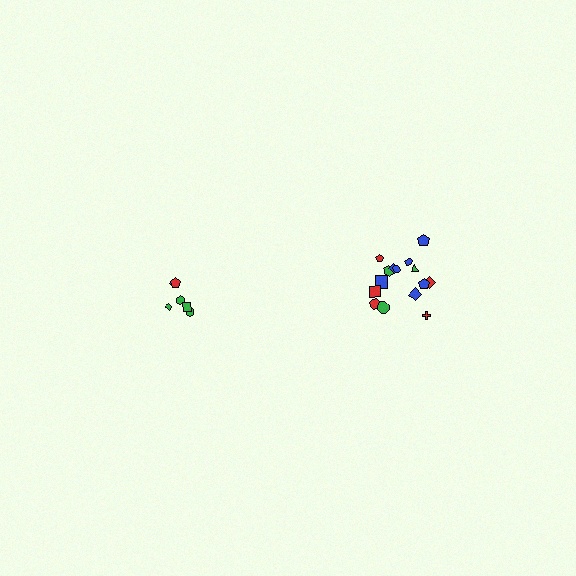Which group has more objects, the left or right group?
The right group.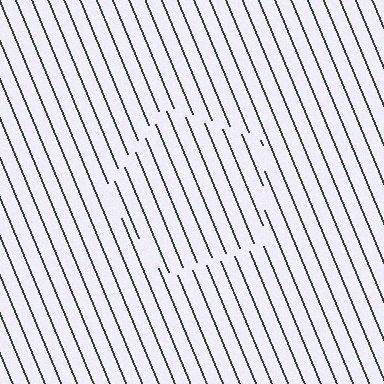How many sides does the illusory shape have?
5 sides — the line-ends trace a pentagon.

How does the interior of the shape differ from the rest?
The interior of the shape contains the same grating, shifted by half a period — the contour is defined by the phase discontinuity where line-ends from the inner and outer gratings abut.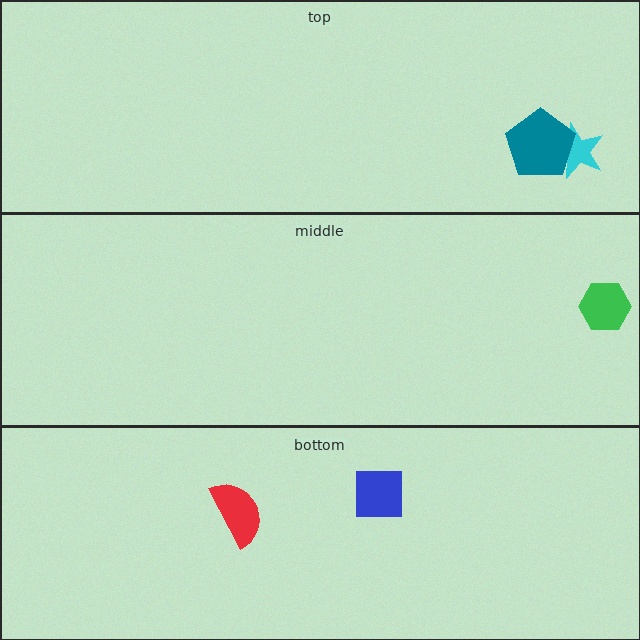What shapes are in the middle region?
The green hexagon.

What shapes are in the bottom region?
The blue square, the red semicircle.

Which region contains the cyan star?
The top region.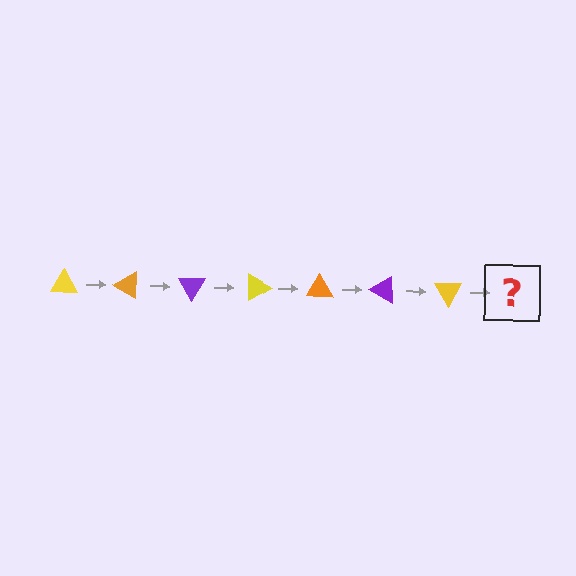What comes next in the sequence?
The next element should be an orange triangle, rotated 210 degrees from the start.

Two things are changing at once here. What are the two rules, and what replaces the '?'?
The two rules are that it rotates 30 degrees each step and the color cycles through yellow, orange, and purple. The '?' should be an orange triangle, rotated 210 degrees from the start.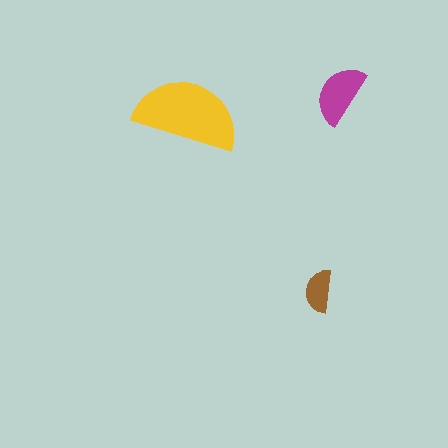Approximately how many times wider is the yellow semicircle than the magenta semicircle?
About 1.5 times wider.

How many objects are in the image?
There are 3 objects in the image.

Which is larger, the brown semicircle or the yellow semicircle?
The yellow one.